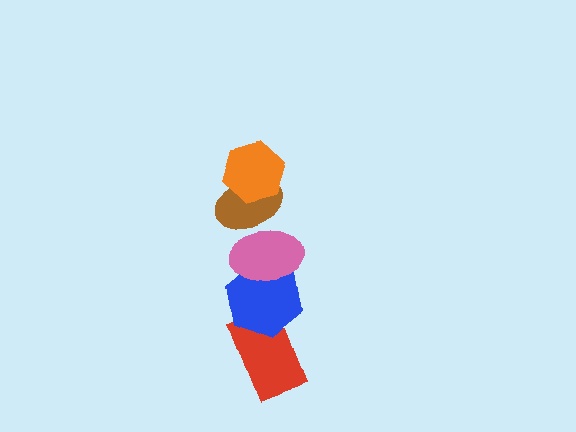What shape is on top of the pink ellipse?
The brown ellipse is on top of the pink ellipse.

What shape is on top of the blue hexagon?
The pink ellipse is on top of the blue hexagon.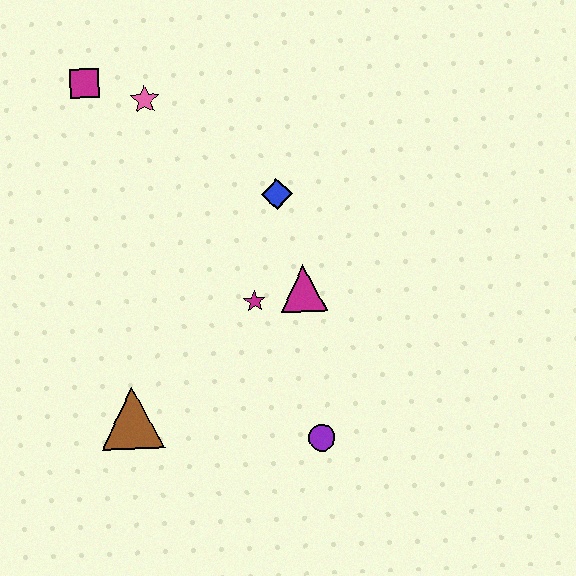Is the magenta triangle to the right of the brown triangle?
Yes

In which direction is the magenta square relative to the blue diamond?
The magenta square is to the left of the blue diamond.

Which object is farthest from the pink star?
The purple circle is farthest from the pink star.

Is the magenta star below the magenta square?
Yes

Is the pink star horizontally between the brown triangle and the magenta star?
Yes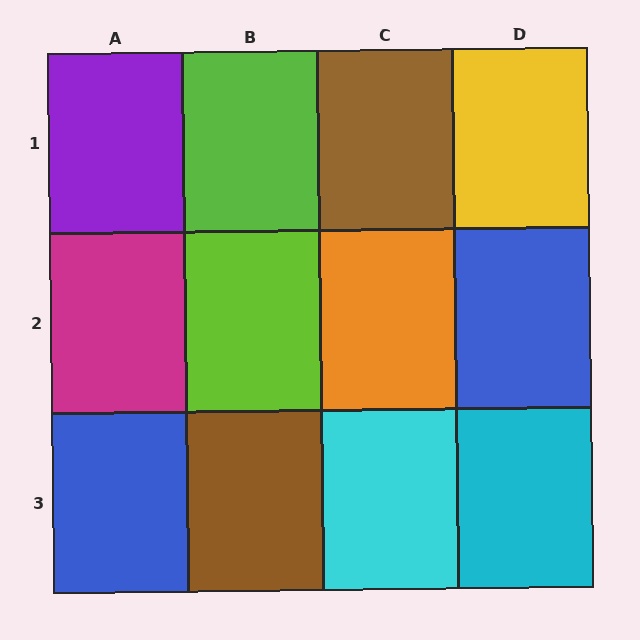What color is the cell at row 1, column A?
Purple.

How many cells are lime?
2 cells are lime.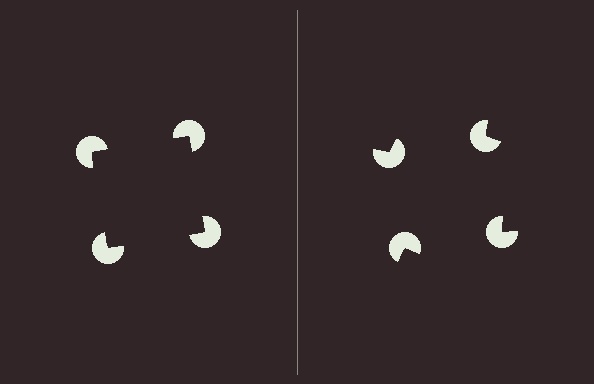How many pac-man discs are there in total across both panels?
8 — 4 on each side.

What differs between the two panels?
The pac-man discs are positioned identically on both sides; only the wedge orientations differ. On the left they align to a square; on the right they are misaligned.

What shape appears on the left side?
An illusory square.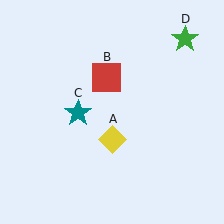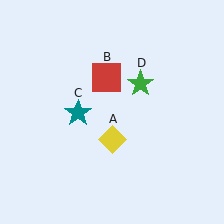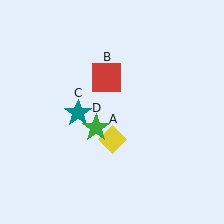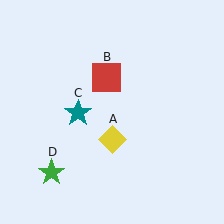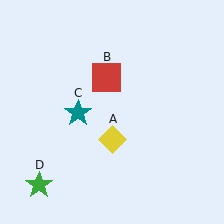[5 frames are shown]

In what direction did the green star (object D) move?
The green star (object D) moved down and to the left.